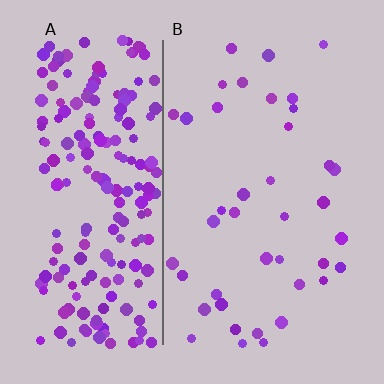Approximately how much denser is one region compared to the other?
Approximately 5.4× — region A over region B.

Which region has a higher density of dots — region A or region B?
A (the left).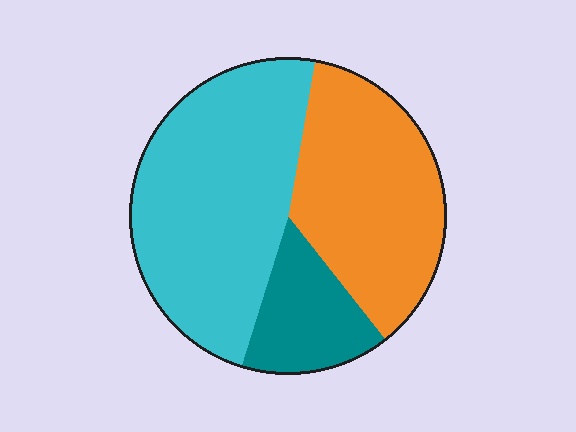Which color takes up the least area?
Teal, at roughly 15%.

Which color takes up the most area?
Cyan, at roughly 50%.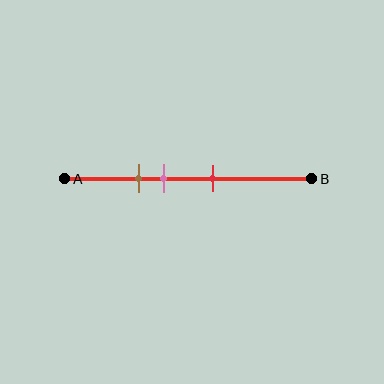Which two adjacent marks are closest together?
The brown and pink marks are the closest adjacent pair.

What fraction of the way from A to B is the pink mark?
The pink mark is approximately 40% (0.4) of the way from A to B.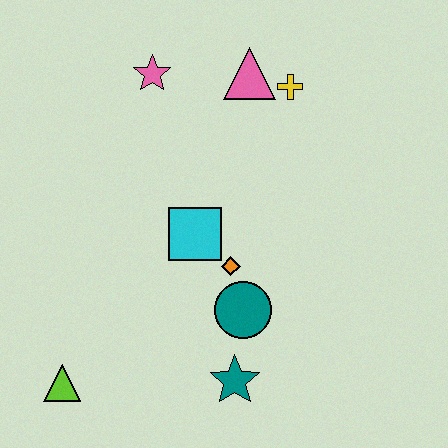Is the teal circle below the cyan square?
Yes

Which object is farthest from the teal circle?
The pink star is farthest from the teal circle.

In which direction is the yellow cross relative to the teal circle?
The yellow cross is above the teal circle.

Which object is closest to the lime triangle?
The teal star is closest to the lime triangle.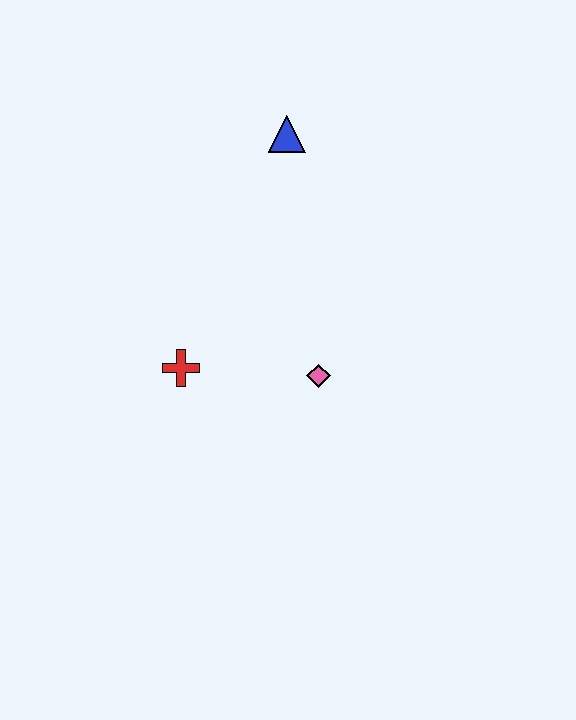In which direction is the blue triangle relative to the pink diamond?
The blue triangle is above the pink diamond.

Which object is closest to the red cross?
The pink diamond is closest to the red cross.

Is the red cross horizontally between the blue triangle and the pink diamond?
No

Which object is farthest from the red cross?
The blue triangle is farthest from the red cross.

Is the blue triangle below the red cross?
No